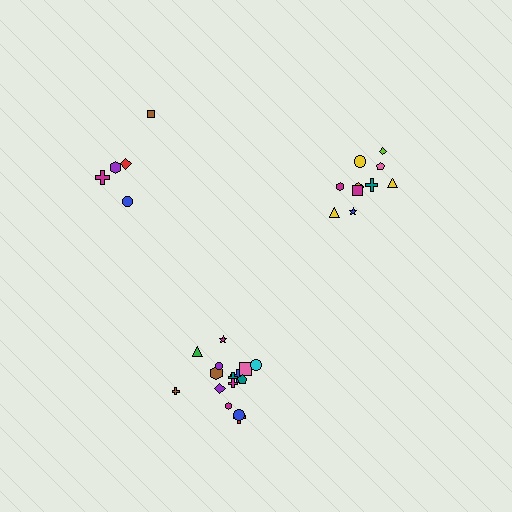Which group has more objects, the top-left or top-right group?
The top-right group.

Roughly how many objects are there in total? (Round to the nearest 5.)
Roughly 30 objects in total.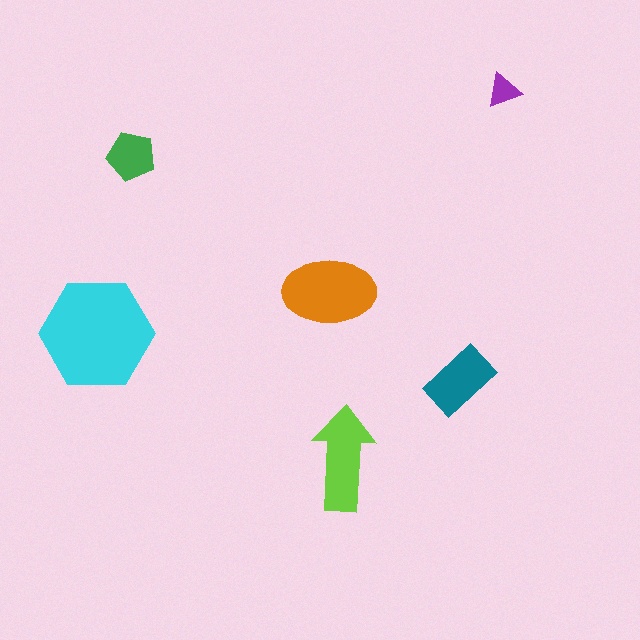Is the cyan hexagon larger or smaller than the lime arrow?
Larger.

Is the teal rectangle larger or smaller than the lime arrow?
Smaller.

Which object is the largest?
The cyan hexagon.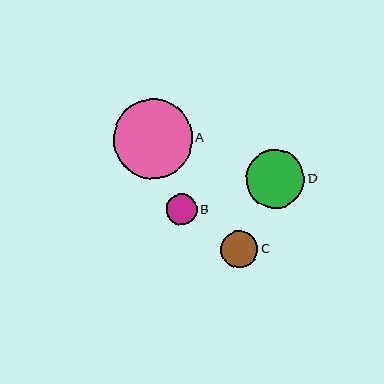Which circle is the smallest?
Circle B is the smallest with a size of approximately 31 pixels.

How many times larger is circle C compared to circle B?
Circle C is approximately 1.2 times the size of circle B.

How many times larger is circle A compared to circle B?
Circle A is approximately 2.6 times the size of circle B.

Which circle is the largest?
Circle A is the largest with a size of approximately 79 pixels.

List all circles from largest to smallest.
From largest to smallest: A, D, C, B.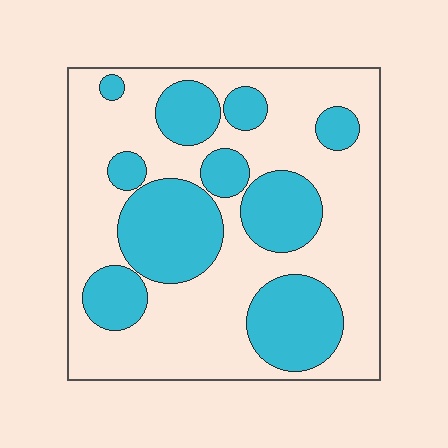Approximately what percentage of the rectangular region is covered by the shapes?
Approximately 35%.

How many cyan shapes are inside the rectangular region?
10.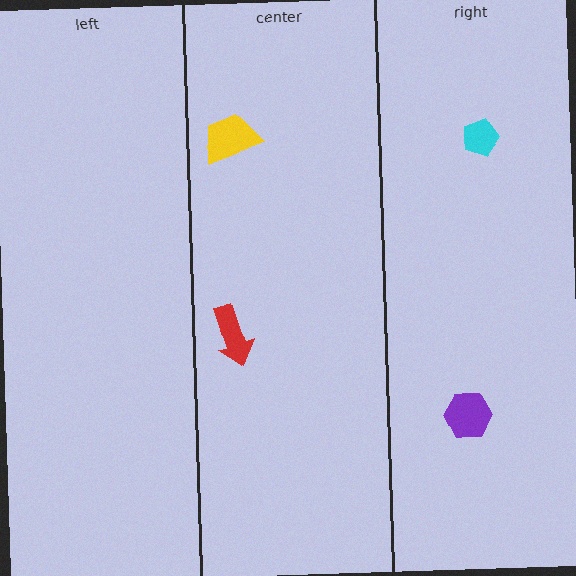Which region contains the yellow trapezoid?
The center region.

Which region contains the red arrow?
The center region.